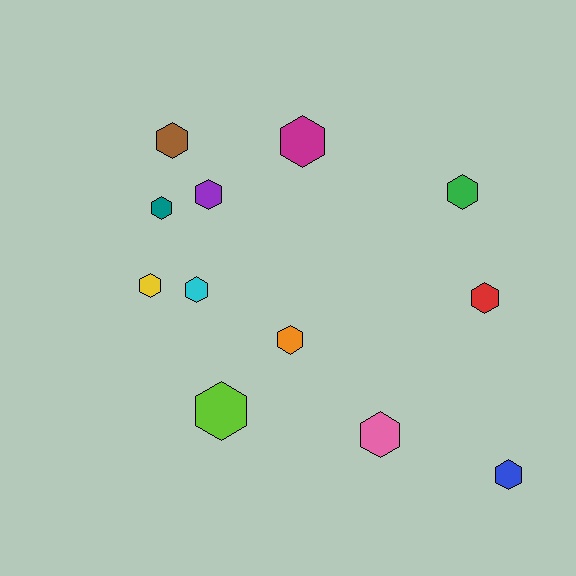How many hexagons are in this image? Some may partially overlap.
There are 12 hexagons.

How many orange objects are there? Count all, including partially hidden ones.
There is 1 orange object.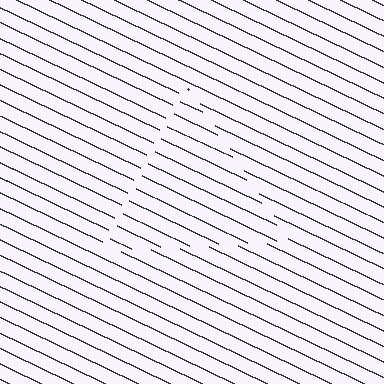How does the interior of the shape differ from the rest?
The interior of the shape contains the same grating, shifted by half a period — the contour is defined by the phase discontinuity where line-ends from the inner and outer gratings abut.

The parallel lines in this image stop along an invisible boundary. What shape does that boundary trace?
An illusory triangle. The interior of the shape contains the same grating, shifted by half a period — the contour is defined by the phase discontinuity where line-ends from the inner and outer gratings abut.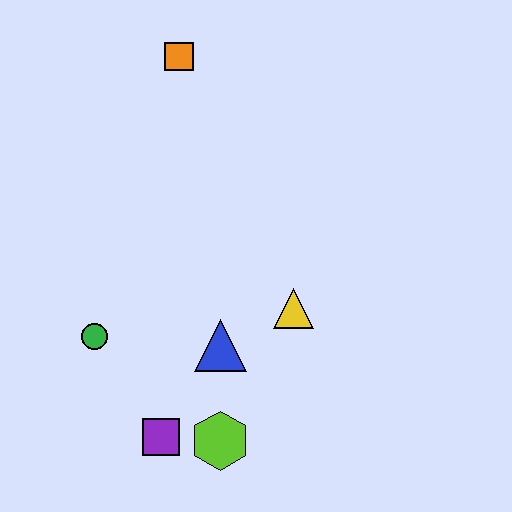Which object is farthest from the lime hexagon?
The orange square is farthest from the lime hexagon.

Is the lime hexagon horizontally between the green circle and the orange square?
No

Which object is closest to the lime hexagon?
The purple square is closest to the lime hexagon.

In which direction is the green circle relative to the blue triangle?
The green circle is to the left of the blue triangle.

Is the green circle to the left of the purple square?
Yes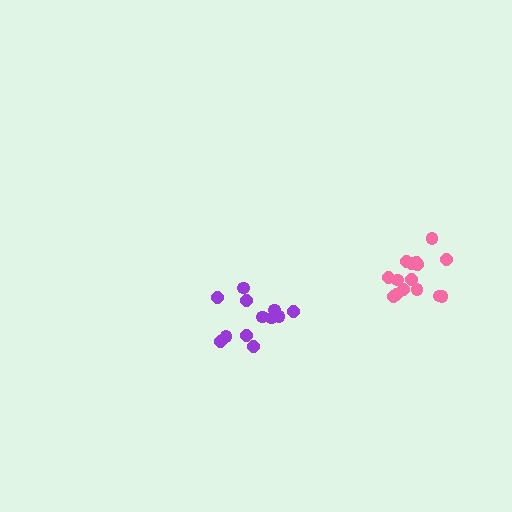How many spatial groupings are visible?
There are 2 spatial groupings.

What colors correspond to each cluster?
The clusters are colored: pink, purple.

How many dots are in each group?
Group 1: 15 dots, Group 2: 12 dots (27 total).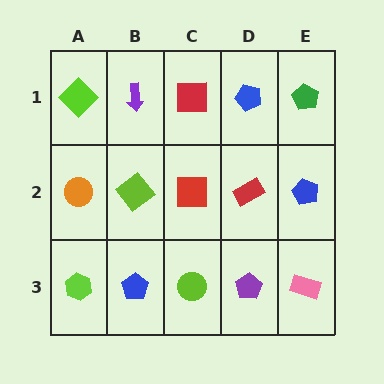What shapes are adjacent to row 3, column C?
A red square (row 2, column C), a blue pentagon (row 3, column B), a purple pentagon (row 3, column D).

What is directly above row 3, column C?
A red square.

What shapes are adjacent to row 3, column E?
A blue pentagon (row 2, column E), a purple pentagon (row 3, column D).